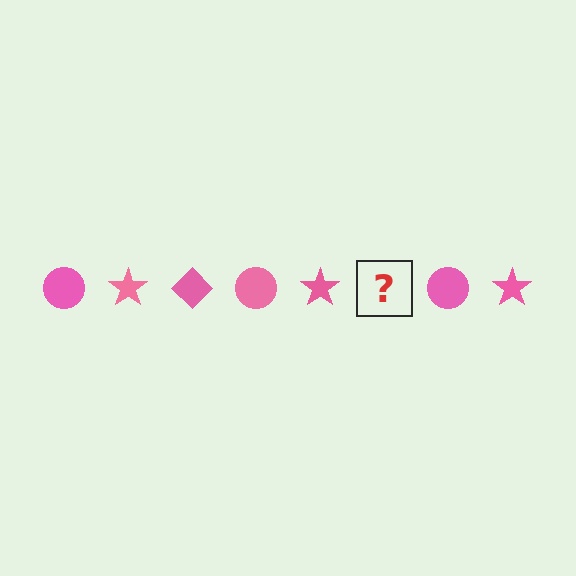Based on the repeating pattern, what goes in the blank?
The blank should be a pink diamond.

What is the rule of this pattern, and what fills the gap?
The rule is that the pattern cycles through circle, star, diamond shapes in pink. The gap should be filled with a pink diamond.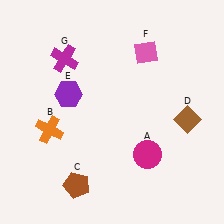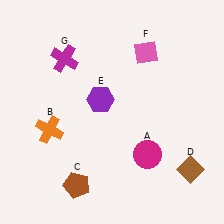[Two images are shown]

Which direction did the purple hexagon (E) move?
The purple hexagon (E) moved right.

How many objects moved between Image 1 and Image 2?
2 objects moved between the two images.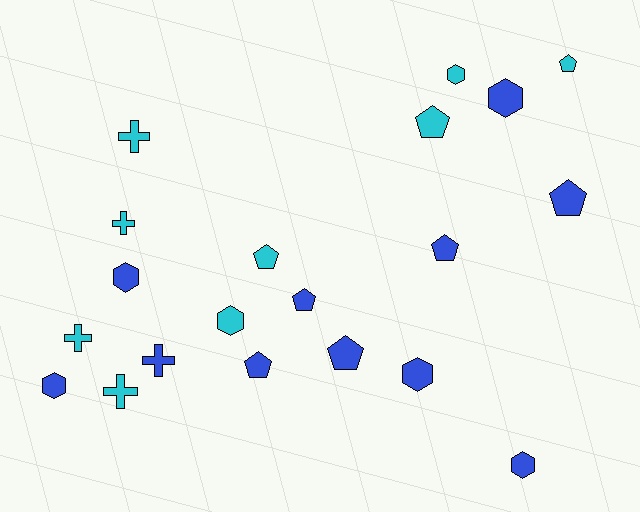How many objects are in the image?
There are 20 objects.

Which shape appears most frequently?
Pentagon, with 8 objects.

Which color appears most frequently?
Blue, with 11 objects.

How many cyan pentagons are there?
There are 3 cyan pentagons.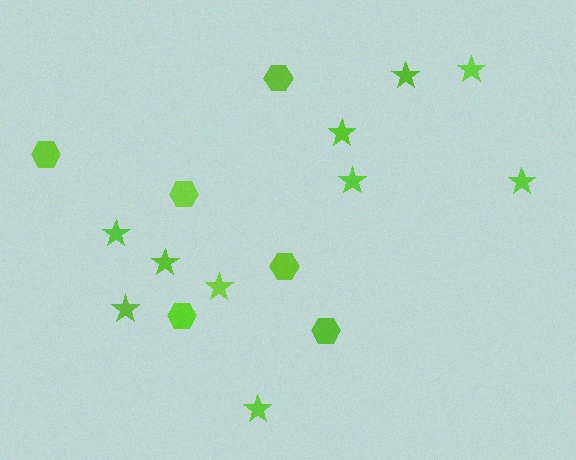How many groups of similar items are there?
There are 2 groups: one group of stars (10) and one group of hexagons (6).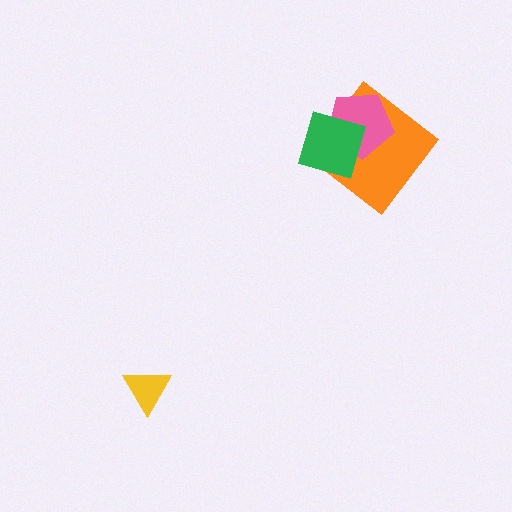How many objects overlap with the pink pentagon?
2 objects overlap with the pink pentagon.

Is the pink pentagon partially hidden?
Yes, it is partially covered by another shape.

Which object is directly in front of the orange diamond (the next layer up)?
The pink pentagon is directly in front of the orange diamond.